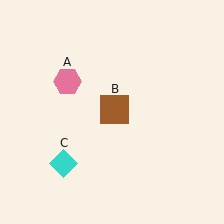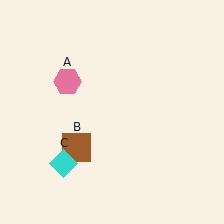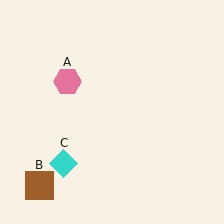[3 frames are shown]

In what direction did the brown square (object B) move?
The brown square (object B) moved down and to the left.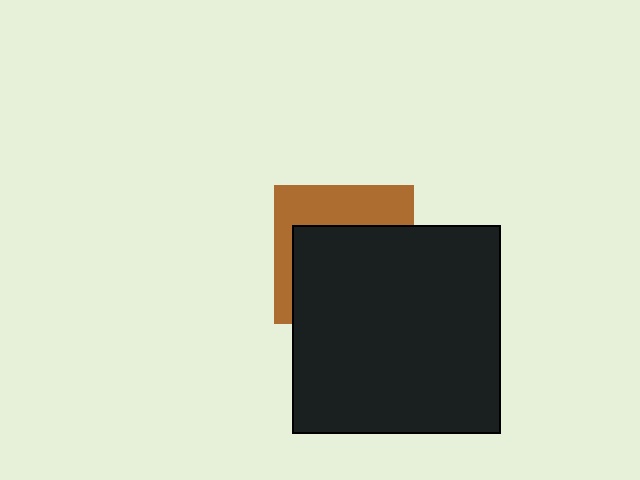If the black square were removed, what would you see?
You would see the complete brown square.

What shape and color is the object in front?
The object in front is a black square.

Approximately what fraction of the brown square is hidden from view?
Roughly 62% of the brown square is hidden behind the black square.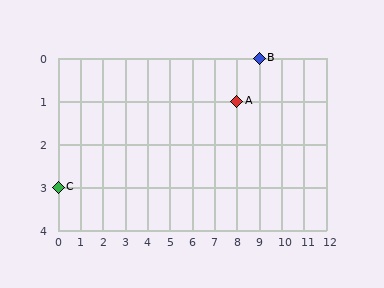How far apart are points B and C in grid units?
Points B and C are 9 columns and 3 rows apart (about 9.5 grid units diagonally).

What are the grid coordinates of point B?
Point B is at grid coordinates (9, 0).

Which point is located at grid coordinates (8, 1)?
Point A is at (8, 1).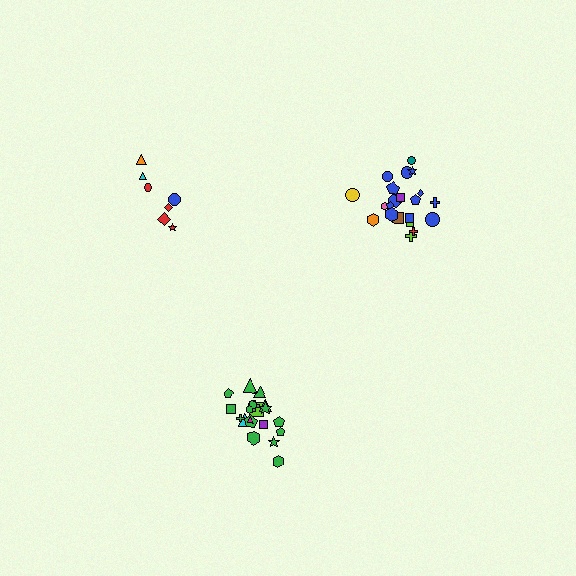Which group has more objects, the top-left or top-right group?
The top-right group.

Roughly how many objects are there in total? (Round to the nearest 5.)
Roughly 50 objects in total.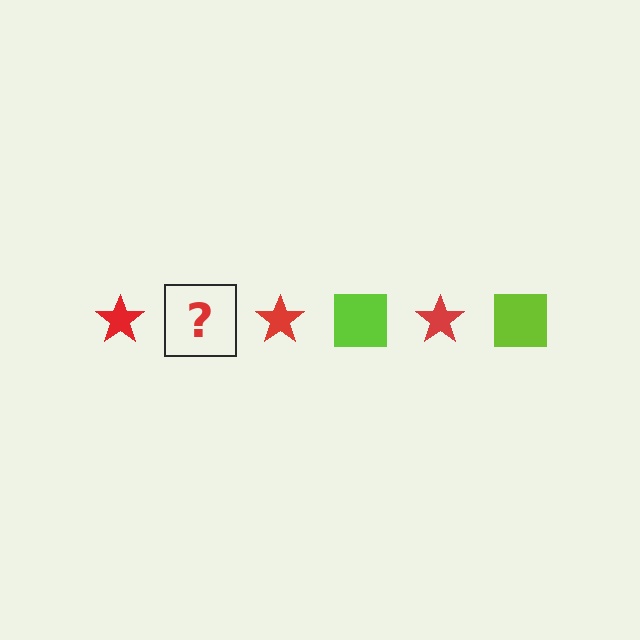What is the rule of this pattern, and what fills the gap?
The rule is that the pattern alternates between red star and lime square. The gap should be filled with a lime square.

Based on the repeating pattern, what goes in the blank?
The blank should be a lime square.